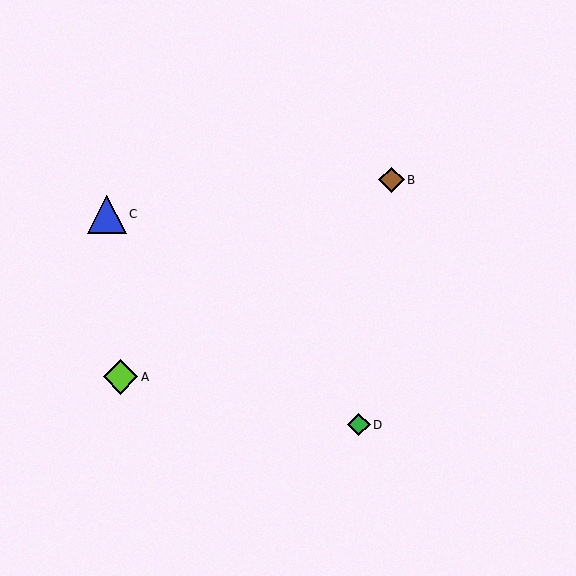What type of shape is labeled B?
Shape B is a brown diamond.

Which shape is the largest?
The blue triangle (labeled C) is the largest.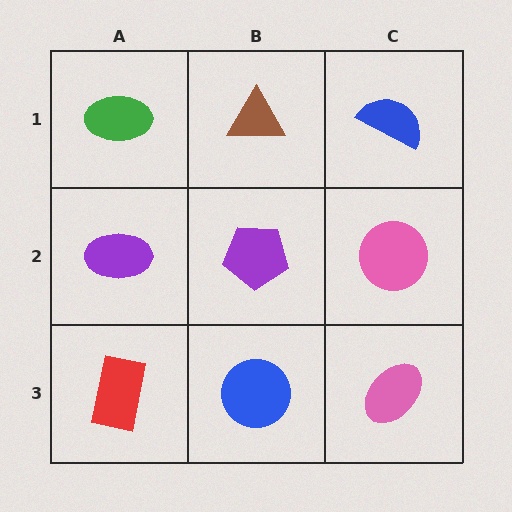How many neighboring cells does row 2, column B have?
4.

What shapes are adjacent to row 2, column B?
A brown triangle (row 1, column B), a blue circle (row 3, column B), a purple ellipse (row 2, column A), a pink circle (row 2, column C).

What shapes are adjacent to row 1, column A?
A purple ellipse (row 2, column A), a brown triangle (row 1, column B).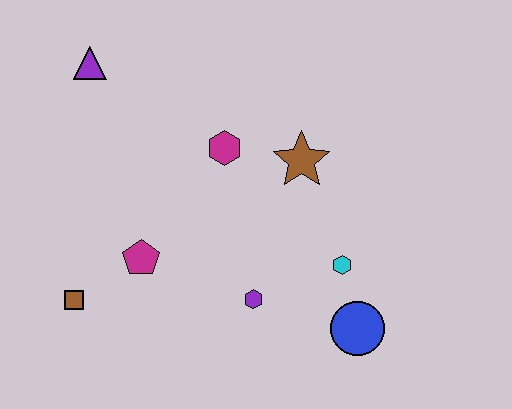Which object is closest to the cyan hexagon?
The blue circle is closest to the cyan hexagon.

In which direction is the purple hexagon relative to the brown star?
The purple hexagon is below the brown star.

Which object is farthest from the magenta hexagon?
The blue circle is farthest from the magenta hexagon.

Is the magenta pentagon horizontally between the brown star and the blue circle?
No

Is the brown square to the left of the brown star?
Yes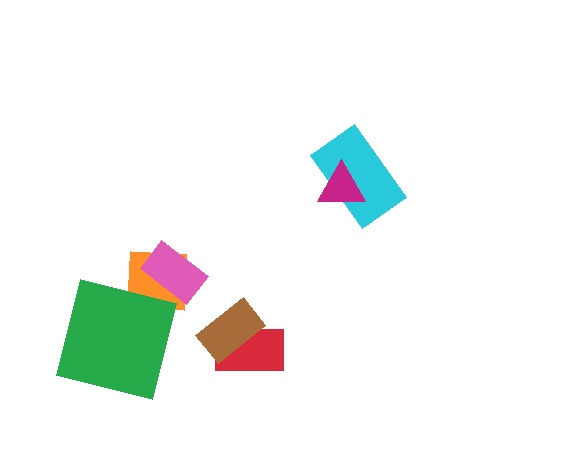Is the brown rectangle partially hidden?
No, no other shape covers it.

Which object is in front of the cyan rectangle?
The magenta triangle is in front of the cyan rectangle.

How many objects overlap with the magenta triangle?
1 object overlaps with the magenta triangle.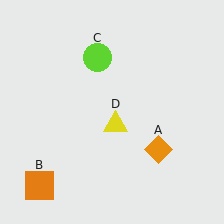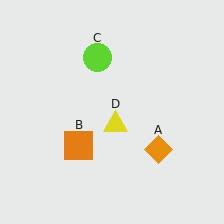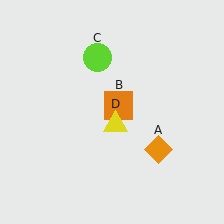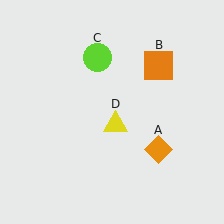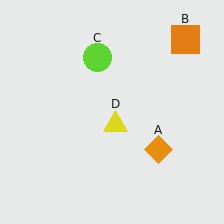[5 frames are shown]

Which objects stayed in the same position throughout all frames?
Orange diamond (object A) and lime circle (object C) and yellow triangle (object D) remained stationary.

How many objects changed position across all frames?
1 object changed position: orange square (object B).